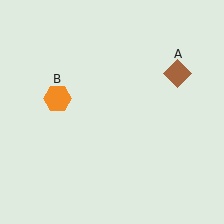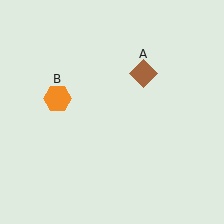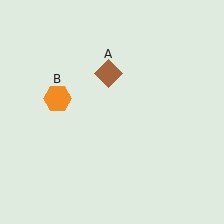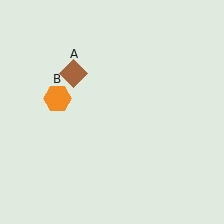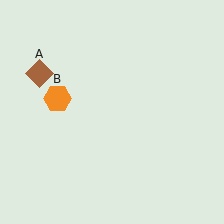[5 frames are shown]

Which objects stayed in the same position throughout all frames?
Orange hexagon (object B) remained stationary.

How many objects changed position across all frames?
1 object changed position: brown diamond (object A).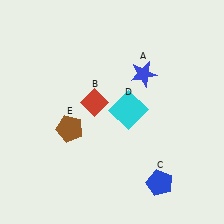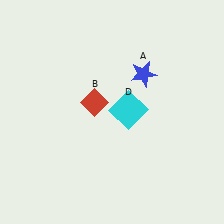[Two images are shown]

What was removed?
The brown pentagon (E), the blue pentagon (C) were removed in Image 2.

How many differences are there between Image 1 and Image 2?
There are 2 differences between the two images.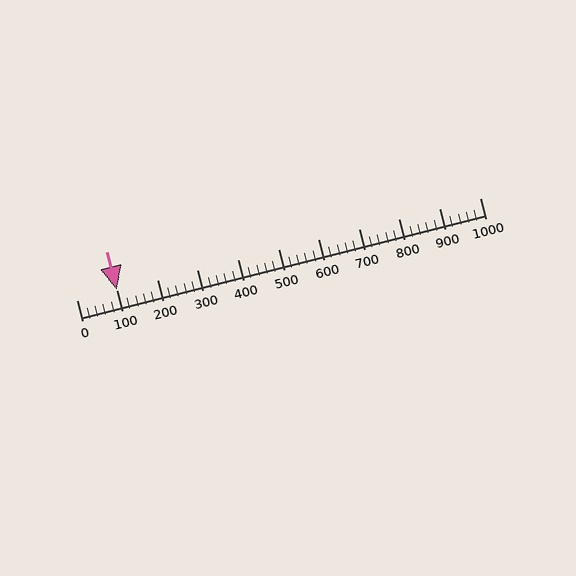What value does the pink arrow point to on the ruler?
The pink arrow points to approximately 100.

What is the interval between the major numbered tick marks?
The major tick marks are spaced 100 units apart.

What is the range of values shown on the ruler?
The ruler shows values from 0 to 1000.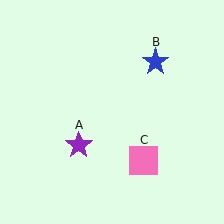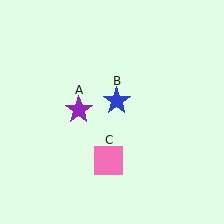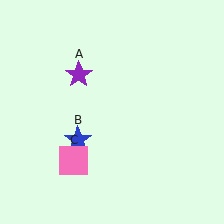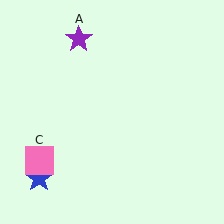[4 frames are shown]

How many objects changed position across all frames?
3 objects changed position: purple star (object A), blue star (object B), pink square (object C).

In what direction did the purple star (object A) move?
The purple star (object A) moved up.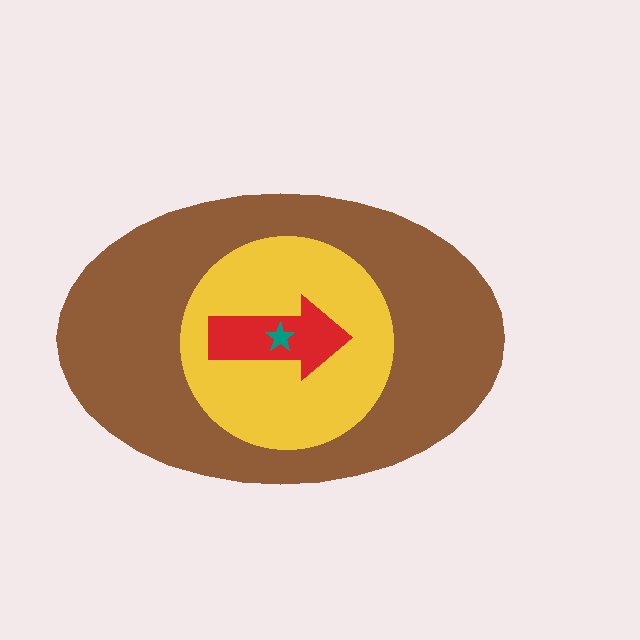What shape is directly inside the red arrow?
The teal star.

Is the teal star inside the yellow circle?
Yes.